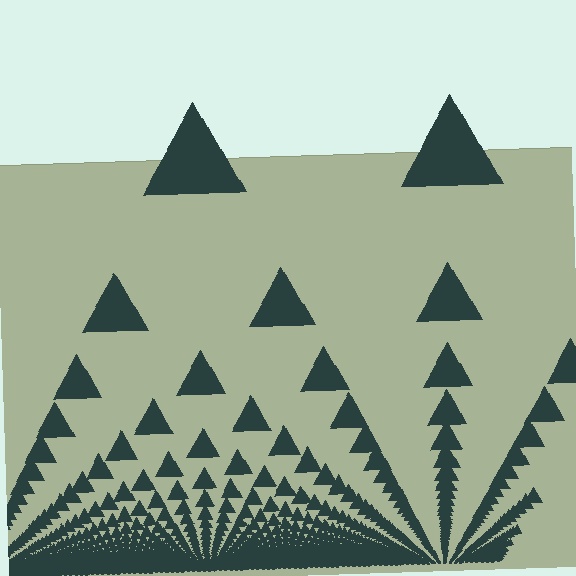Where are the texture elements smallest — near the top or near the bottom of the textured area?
Near the bottom.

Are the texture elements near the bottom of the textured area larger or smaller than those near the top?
Smaller. The gradient is inverted — elements near the bottom are smaller and denser.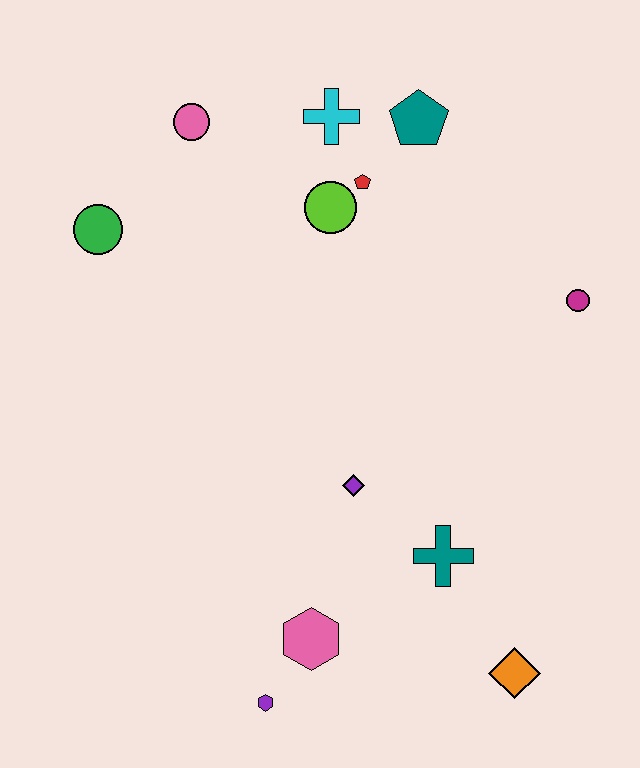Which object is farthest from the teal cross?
The pink circle is farthest from the teal cross.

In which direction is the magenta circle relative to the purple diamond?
The magenta circle is to the right of the purple diamond.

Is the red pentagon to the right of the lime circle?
Yes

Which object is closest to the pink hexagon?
The purple hexagon is closest to the pink hexagon.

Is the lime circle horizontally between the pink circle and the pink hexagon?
No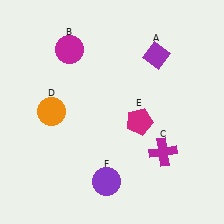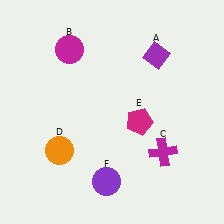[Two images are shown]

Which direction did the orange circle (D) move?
The orange circle (D) moved down.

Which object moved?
The orange circle (D) moved down.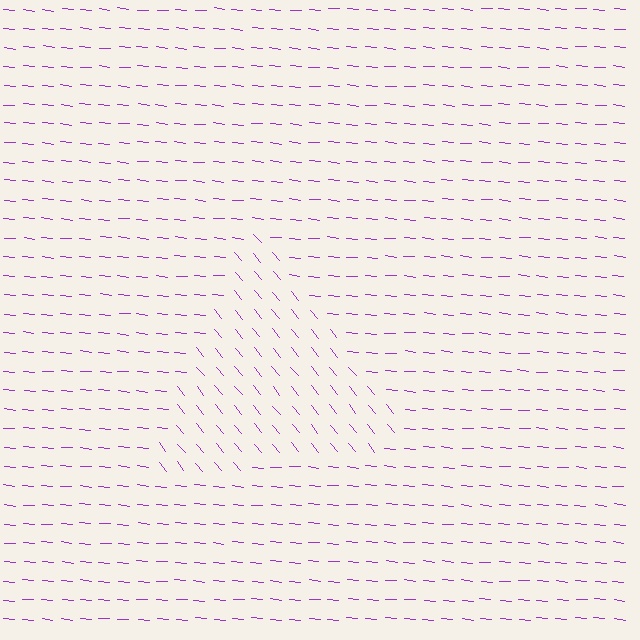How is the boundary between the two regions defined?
The boundary is defined purely by a change in line orientation (approximately 45 degrees difference). All lines are the same color and thickness.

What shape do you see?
I see a triangle.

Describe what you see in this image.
The image is filled with small purple line segments. A triangle region in the image has lines oriented differently from the surrounding lines, creating a visible texture boundary.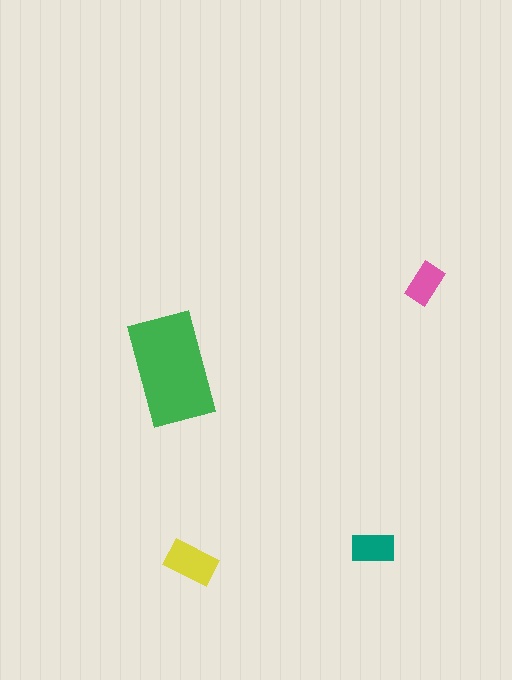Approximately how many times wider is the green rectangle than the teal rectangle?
About 2.5 times wider.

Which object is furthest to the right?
The pink rectangle is rightmost.